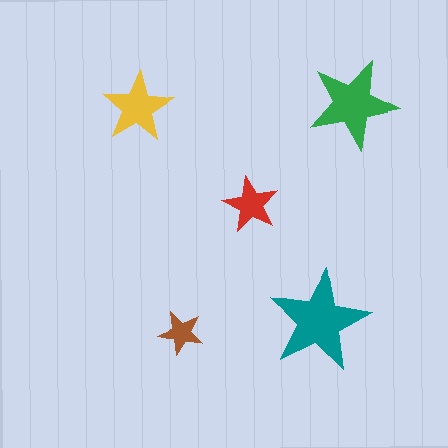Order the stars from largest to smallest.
the teal one, the green one, the yellow one, the red one, the brown one.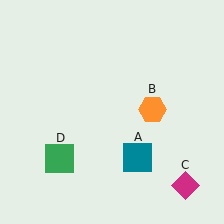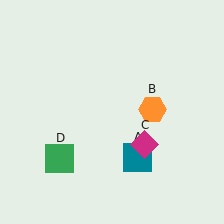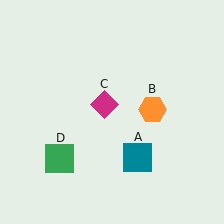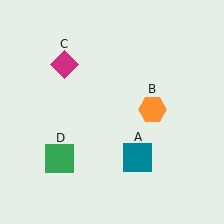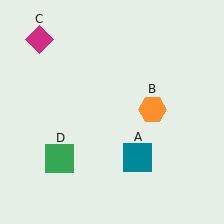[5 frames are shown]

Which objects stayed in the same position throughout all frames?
Teal square (object A) and orange hexagon (object B) and green square (object D) remained stationary.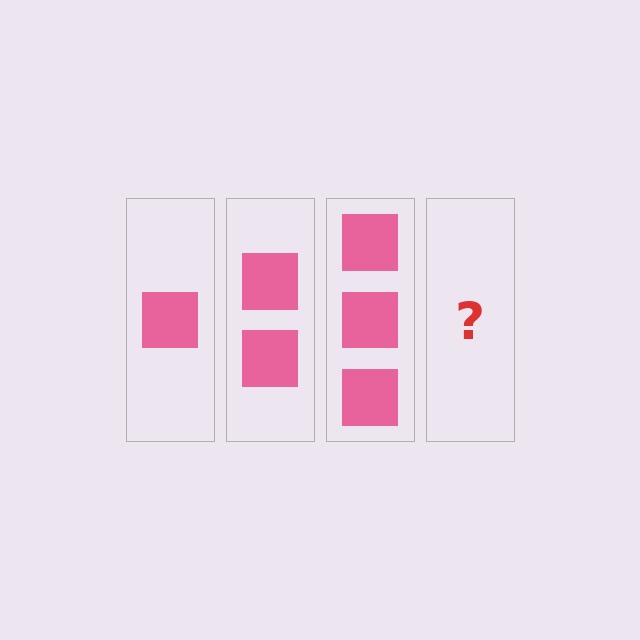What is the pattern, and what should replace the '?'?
The pattern is that each step adds one more square. The '?' should be 4 squares.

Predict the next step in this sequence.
The next step is 4 squares.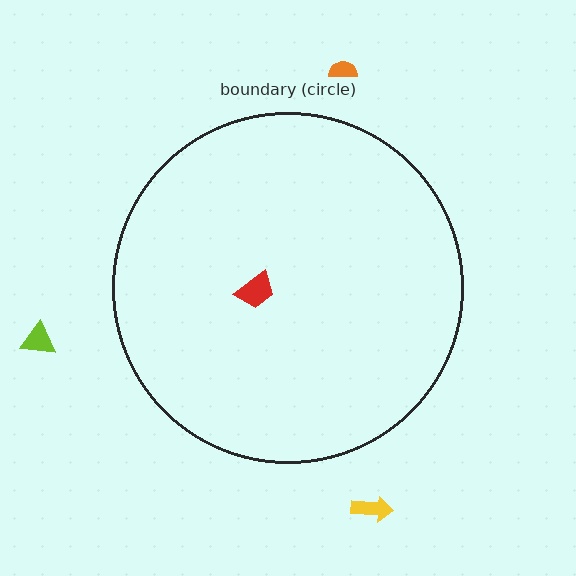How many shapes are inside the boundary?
1 inside, 3 outside.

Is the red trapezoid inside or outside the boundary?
Inside.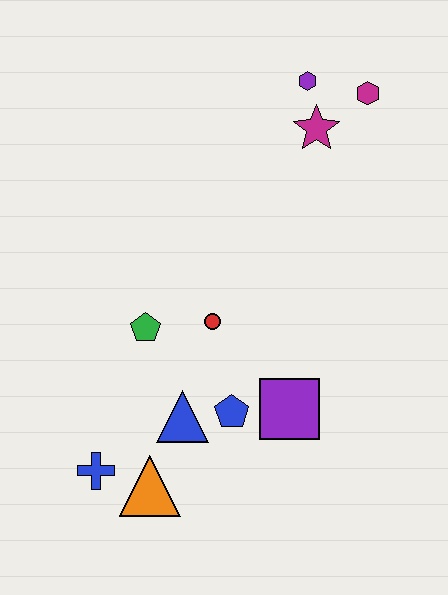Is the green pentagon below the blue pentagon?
No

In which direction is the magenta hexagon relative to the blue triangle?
The magenta hexagon is above the blue triangle.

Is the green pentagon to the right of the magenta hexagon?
No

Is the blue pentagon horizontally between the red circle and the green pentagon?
No